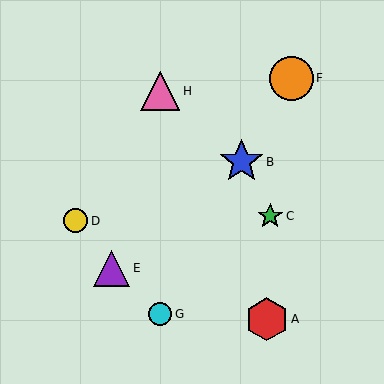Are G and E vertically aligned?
No, G is at x≈160 and E is at x≈112.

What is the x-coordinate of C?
Object C is at x≈270.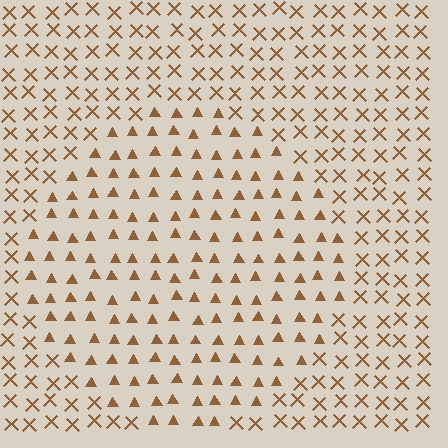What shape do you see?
I see a circle.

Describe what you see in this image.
The image is filled with small brown elements arranged in a uniform grid. A circle-shaped region contains triangles, while the surrounding area contains X marks. The boundary is defined purely by the change in element shape.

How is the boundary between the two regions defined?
The boundary is defined by a change in element shape: triangles inside vs. X marks outside. All elements share the same color and spacing.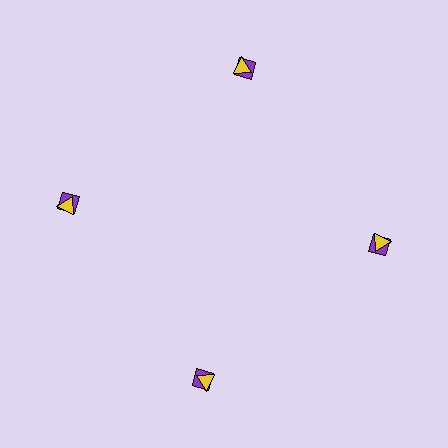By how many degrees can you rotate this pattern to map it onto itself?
The pattern maps onto itself every 90 degrees of rotation.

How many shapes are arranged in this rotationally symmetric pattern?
There are 8 shapes, arranged in 4 groups of 2.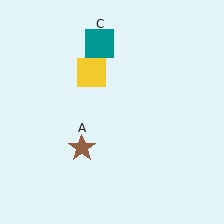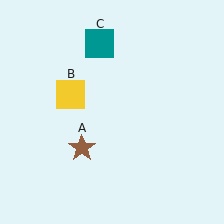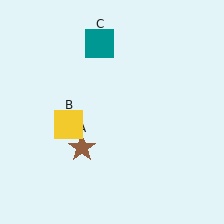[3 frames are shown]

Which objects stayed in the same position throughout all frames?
Brown star (object A) and teal square (object C) remained stationary.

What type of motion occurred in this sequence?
The yellow square (object B) rotated counterclockwise around the center of the scene.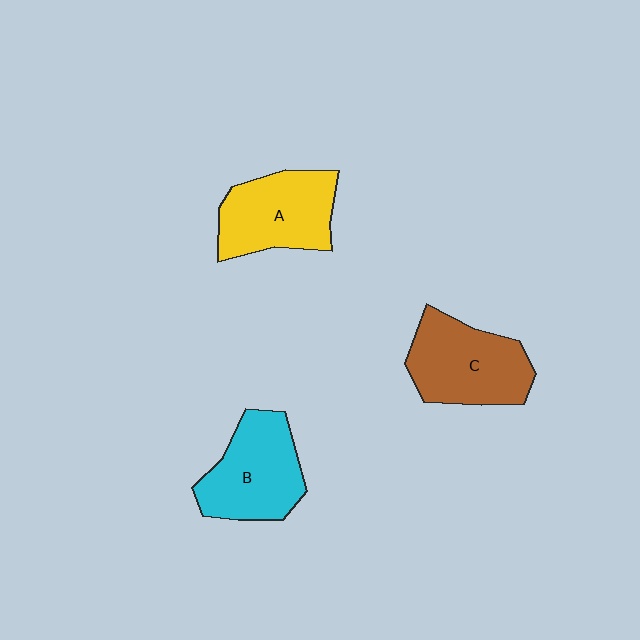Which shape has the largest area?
Shape C (brown).